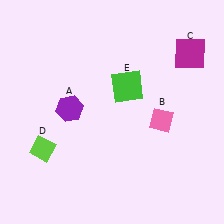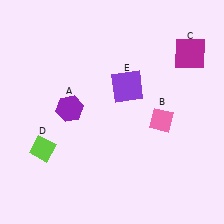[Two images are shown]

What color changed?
The square (E) changed from green in Image 1 to purple in Image 2.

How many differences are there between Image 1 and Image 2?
There is 1 difference between the two images.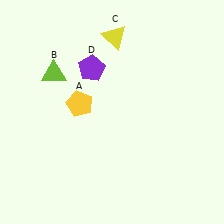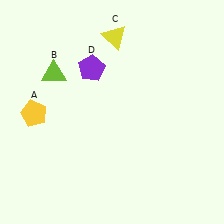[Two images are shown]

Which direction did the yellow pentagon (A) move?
The yellow pentagon (A) moved left.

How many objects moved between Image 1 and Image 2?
1 object moved between the two images.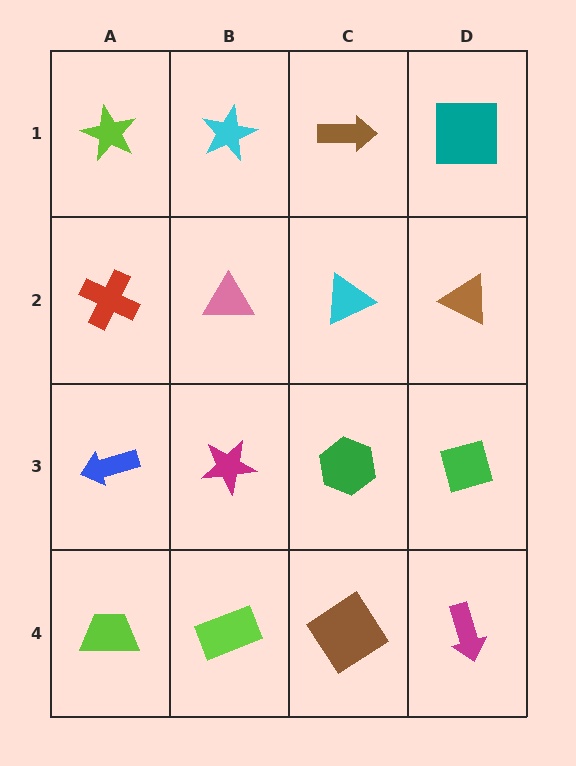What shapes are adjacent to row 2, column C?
A brown arrow (row 1, column C), a green hexagon (row 3, column C), a pink triangle (row 2, column B), a brown triangle (row 2, column D).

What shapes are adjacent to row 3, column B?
A pink triangle (row 2, column B), a lime rectangle (row 4, column B), a blue arrow (row 3, column A), a green hexagon (row 3, column C).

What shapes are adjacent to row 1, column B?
A pink triangle (row 2, column B), a lime star (row 1, column A), a brown arrow (row 1, column C).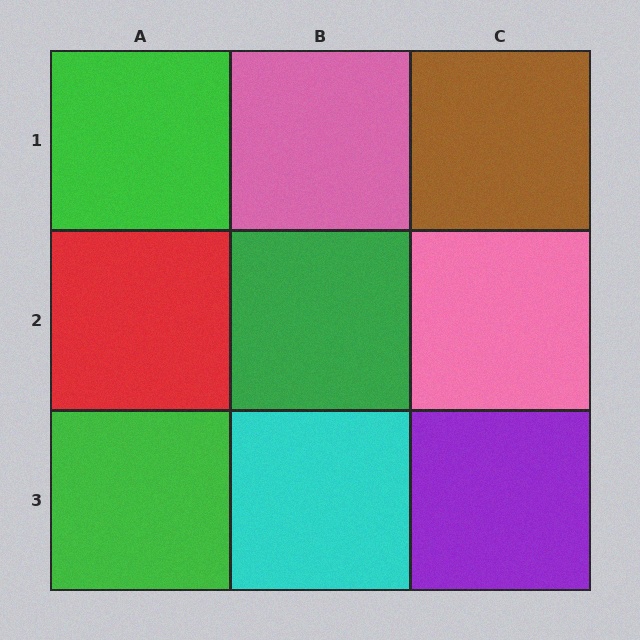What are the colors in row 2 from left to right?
Red, green, pink.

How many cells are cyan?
1 cell is cyan.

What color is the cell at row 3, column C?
Purple.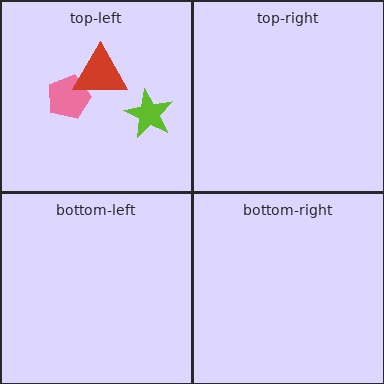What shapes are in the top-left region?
The lime star, the pink pentagon, the red triangle.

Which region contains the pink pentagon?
The top-left region.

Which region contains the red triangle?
The top-left region.